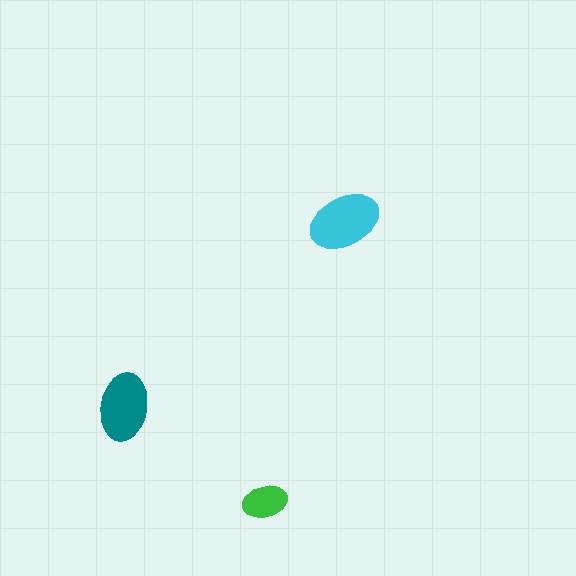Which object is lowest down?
The green ellipse is bottommost.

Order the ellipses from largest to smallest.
the cyan one, the teal one, the green one.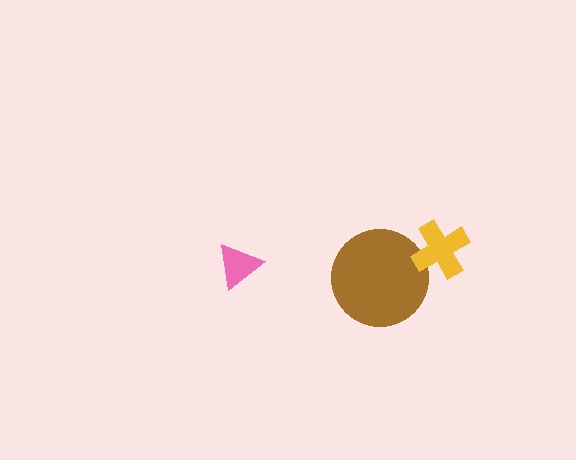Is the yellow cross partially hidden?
No, no other shape covers it.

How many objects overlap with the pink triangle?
0 objects overlap with the pink triangle.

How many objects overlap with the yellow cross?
1 object overlaps with the yellow cross.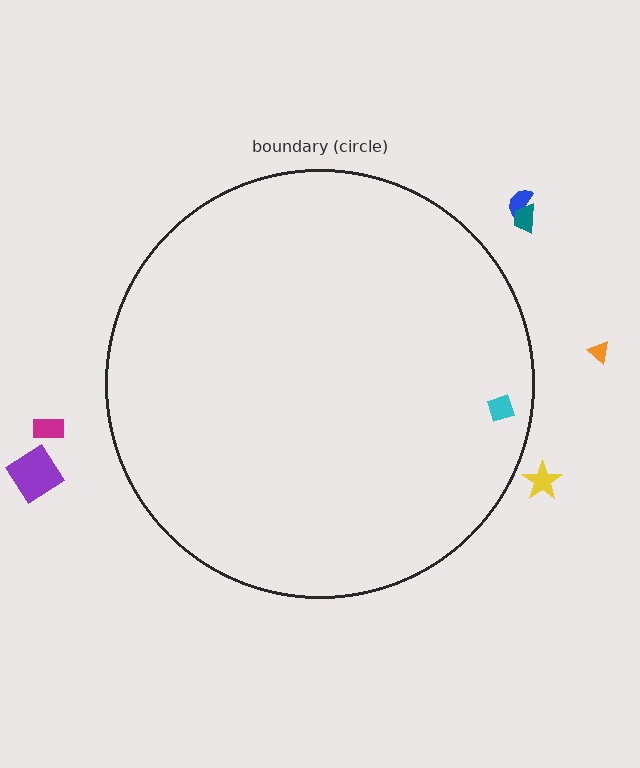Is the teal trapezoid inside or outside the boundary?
Outside.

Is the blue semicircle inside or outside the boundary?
Outside.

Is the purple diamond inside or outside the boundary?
Outside.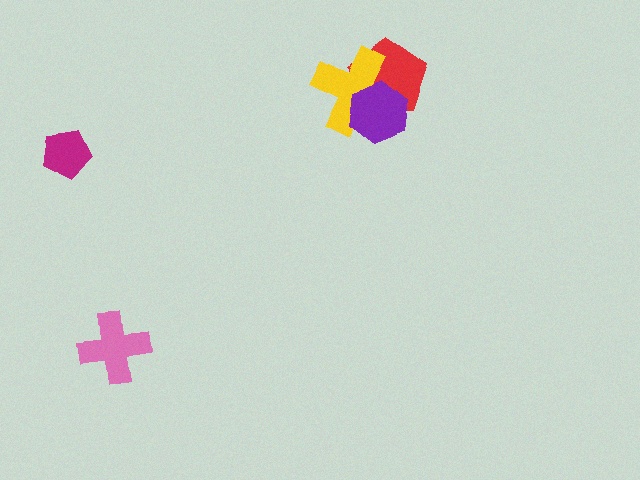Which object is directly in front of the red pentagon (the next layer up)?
The yellow cross is directly in front of the red pentagon.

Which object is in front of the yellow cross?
The purple hexagon is in front of the yellow cross.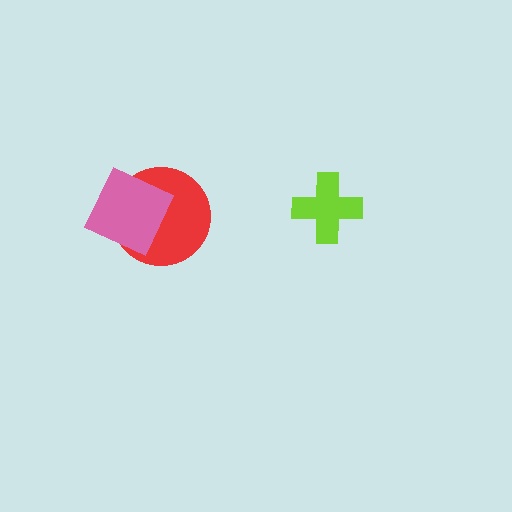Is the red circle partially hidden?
Yes, it is partially covered by another shape.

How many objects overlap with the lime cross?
0 objects overlap with the lime cross.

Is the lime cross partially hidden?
No, no other shape covers it.